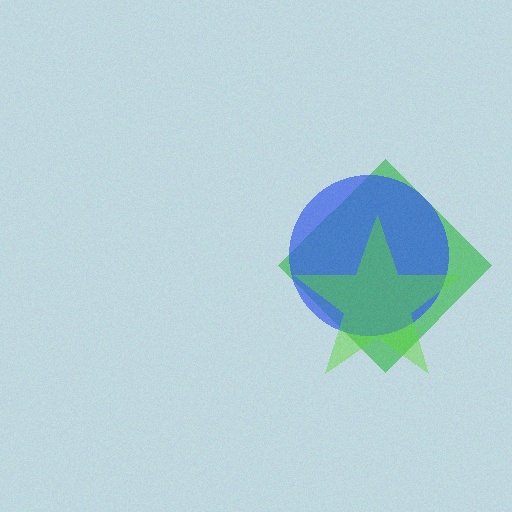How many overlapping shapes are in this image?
There are 3 overlapping shapes in the image.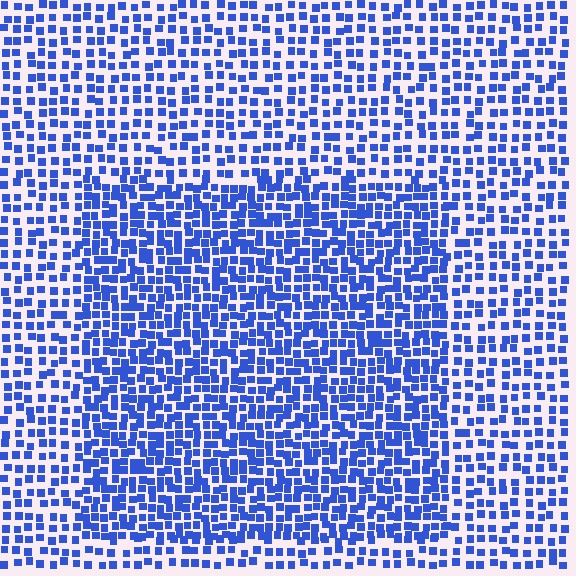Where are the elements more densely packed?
The elements are more densely packed inside the rectangle boundary.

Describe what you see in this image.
The image contains small blue elements arranged at two different densities. A rectangle-shaped region is visible where the elements are more densely packed than the surrounding area.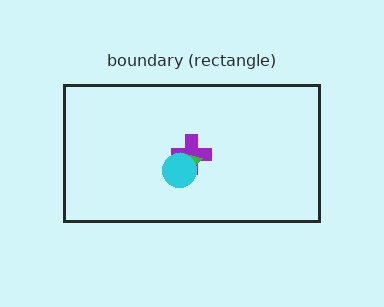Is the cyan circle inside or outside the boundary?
Inside.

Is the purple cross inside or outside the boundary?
Inside.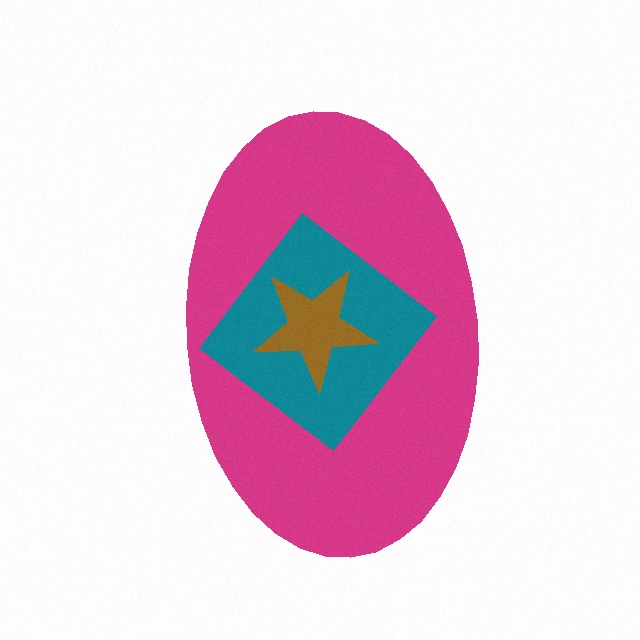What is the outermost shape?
The magenta ellipse.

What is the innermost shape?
The brown star.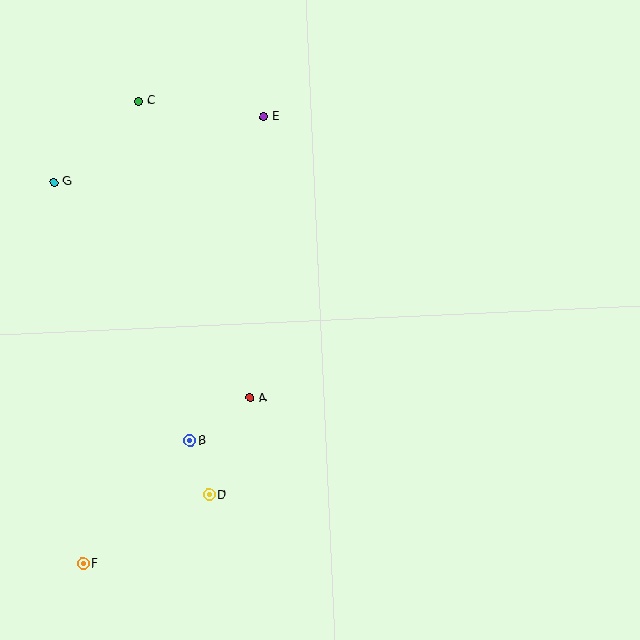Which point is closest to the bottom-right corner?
Point D is closest to the bottom-right corner.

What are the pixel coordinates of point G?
Point G is at (54, 182).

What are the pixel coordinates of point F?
Point F is at (83, 564).